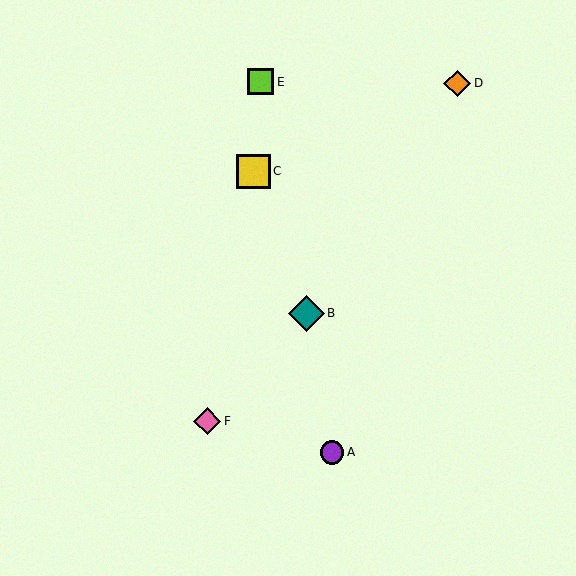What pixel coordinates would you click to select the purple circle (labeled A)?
Click at (332, 452) to select the purple circle A.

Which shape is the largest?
The teal diamond (labeled B) is the largest.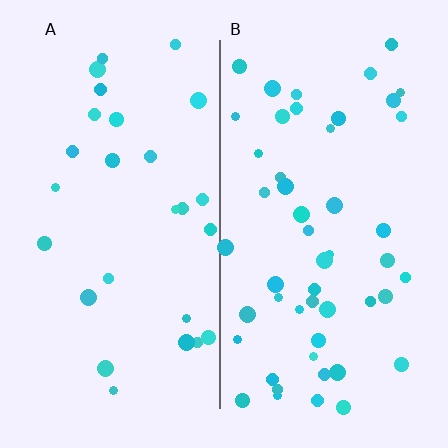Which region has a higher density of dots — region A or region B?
B (the right).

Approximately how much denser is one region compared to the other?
Approximately 1.9× — region B over region A.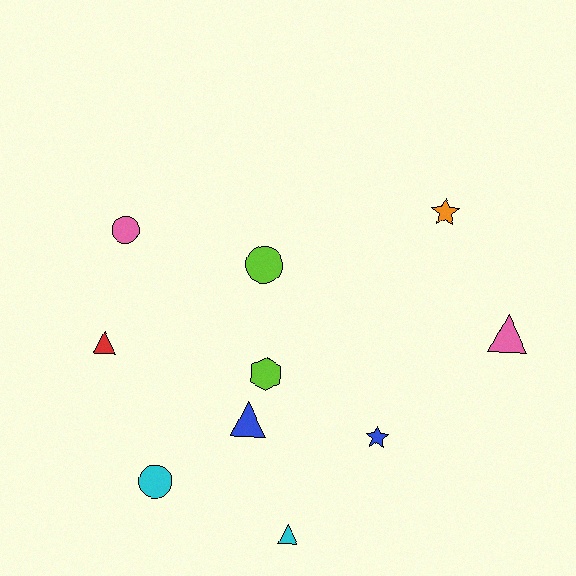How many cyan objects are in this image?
There are 2 cyan objects.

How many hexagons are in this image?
There is 1 hexagon.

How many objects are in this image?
There are 10 objects.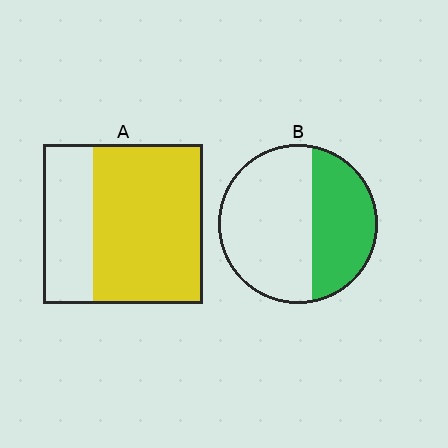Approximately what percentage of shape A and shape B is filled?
A is approximately 70% and B is approximately 40%.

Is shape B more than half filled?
No.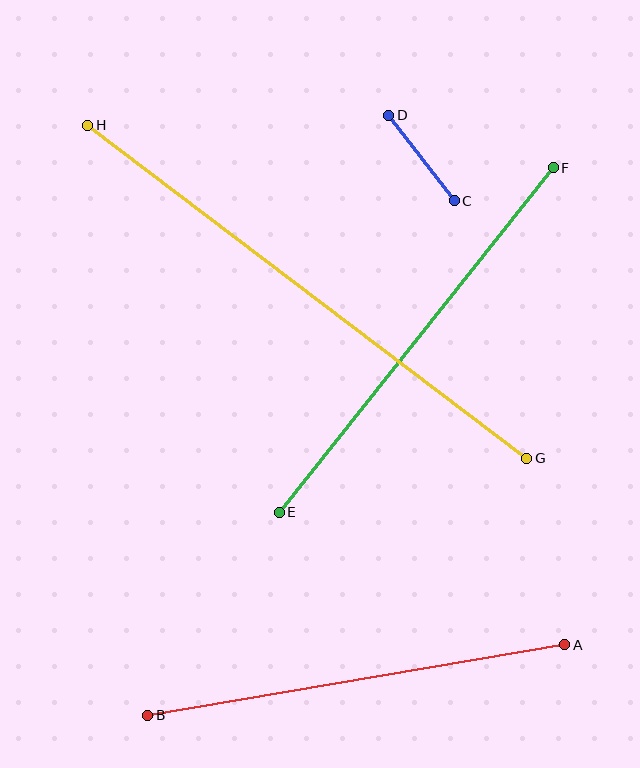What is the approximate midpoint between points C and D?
The midpoint is at approximately (422, 158) pixels.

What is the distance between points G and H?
The distance is approximately 551 pixels.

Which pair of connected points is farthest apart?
Points G and H are farthest apart.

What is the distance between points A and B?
The distance is approximately 423 pixels.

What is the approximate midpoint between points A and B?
The midpoint is at approximately (356, 680) pixels.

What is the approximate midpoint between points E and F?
The midpoint is at approximately (416, 340) pixels.